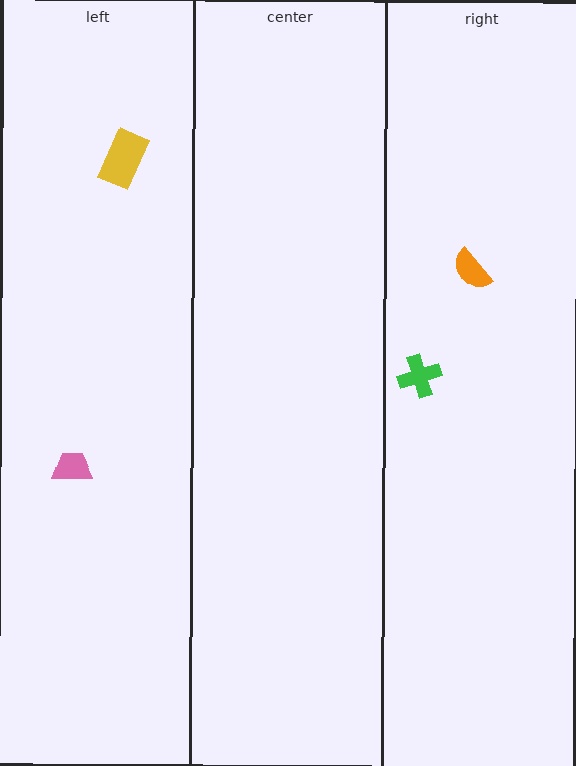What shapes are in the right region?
The green cross, the orange semicircle.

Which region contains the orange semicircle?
The right region.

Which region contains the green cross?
The right region.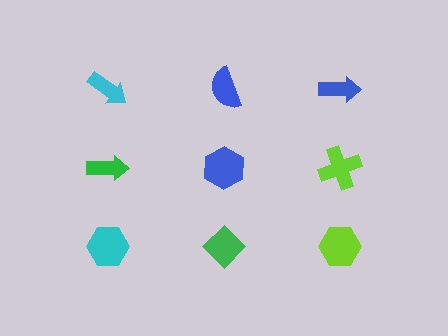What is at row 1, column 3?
A blue arrow.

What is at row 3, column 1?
A cyan hexagon.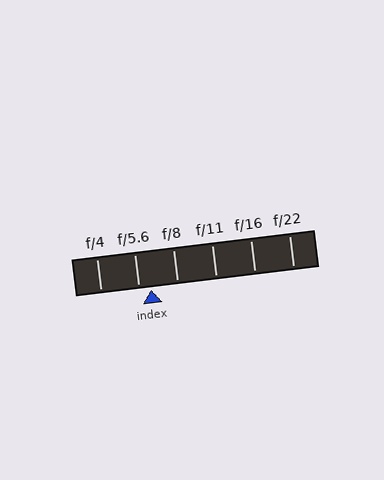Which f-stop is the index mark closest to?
The index mark is closest to f/5.6.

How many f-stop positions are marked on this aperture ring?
There are 6 f-stop positions marked.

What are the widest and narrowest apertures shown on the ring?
The widest aperture shown is f/4 and the narrowest is f/22.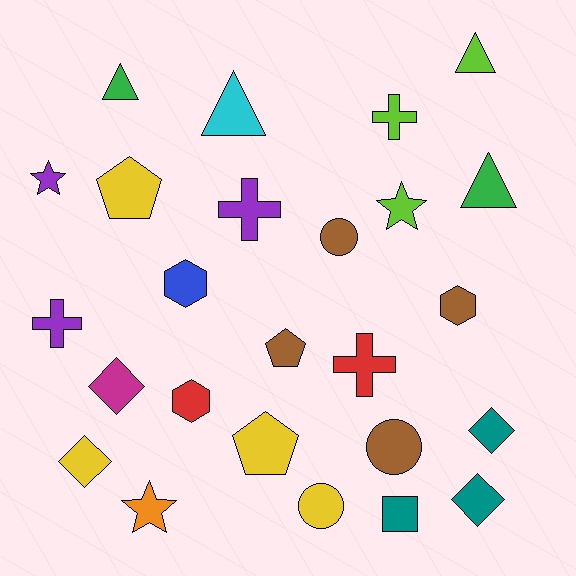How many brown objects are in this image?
There are 4 brown objects.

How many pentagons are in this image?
There are 3 pentagons.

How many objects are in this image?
There are 25 objects.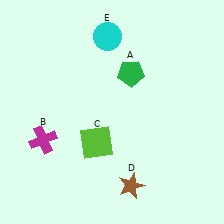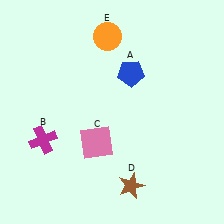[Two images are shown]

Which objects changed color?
A changed from green to blue. C changed from lime to pink. E changed from cyan to orange.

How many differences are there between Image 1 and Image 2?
There are 3 differences between the two images.